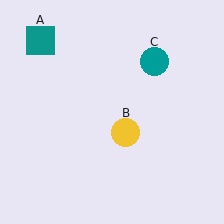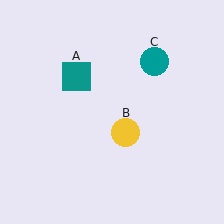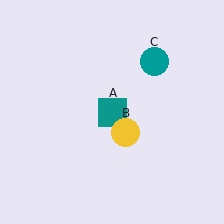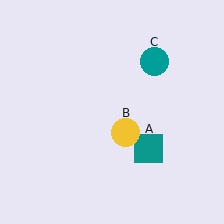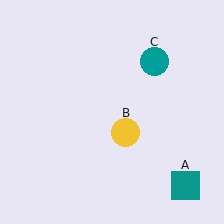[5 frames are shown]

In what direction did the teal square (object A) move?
The teal square (object A) moved down and to the right.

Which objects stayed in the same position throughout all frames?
Yellow circle (object B) and teal circle (object C) remained stationary.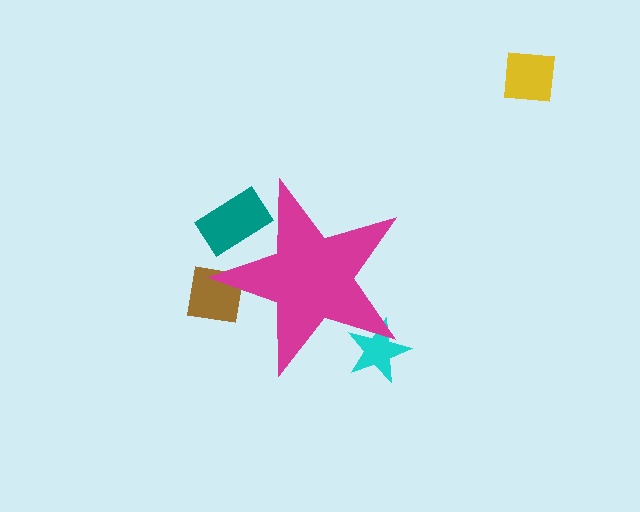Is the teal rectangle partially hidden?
Yes, the teal rectangle is partially hidden behind the magenta star.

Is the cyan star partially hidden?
Yes, the cyan star is partially hidden behind the magenta star.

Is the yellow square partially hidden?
No, the yellow square is fully visible.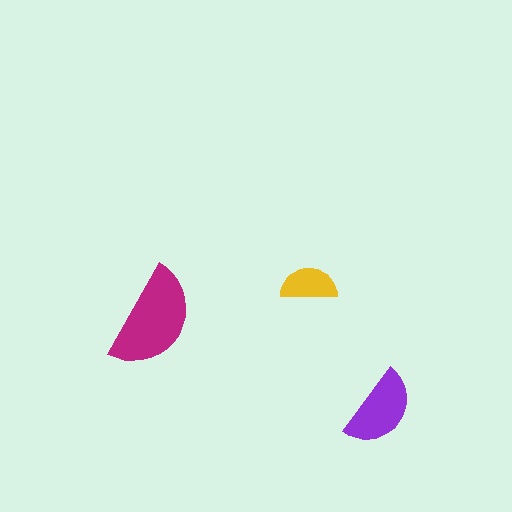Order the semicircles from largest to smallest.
the magenta one, the purple one, the yellow one.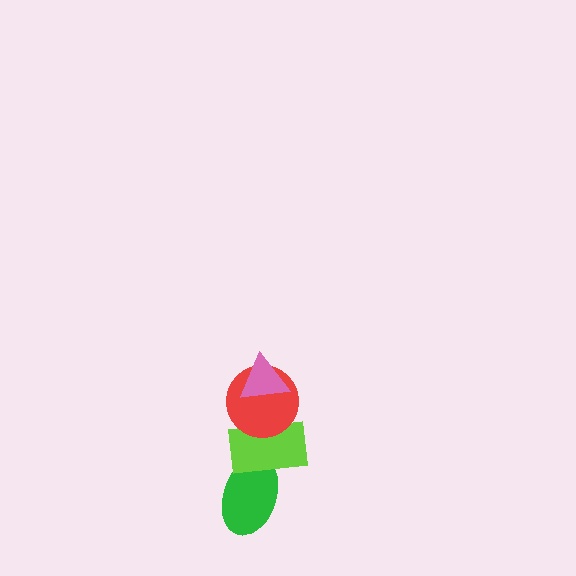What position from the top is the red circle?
The red circle is 2nd from the top.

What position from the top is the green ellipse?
The green ellipse is 4th from the top.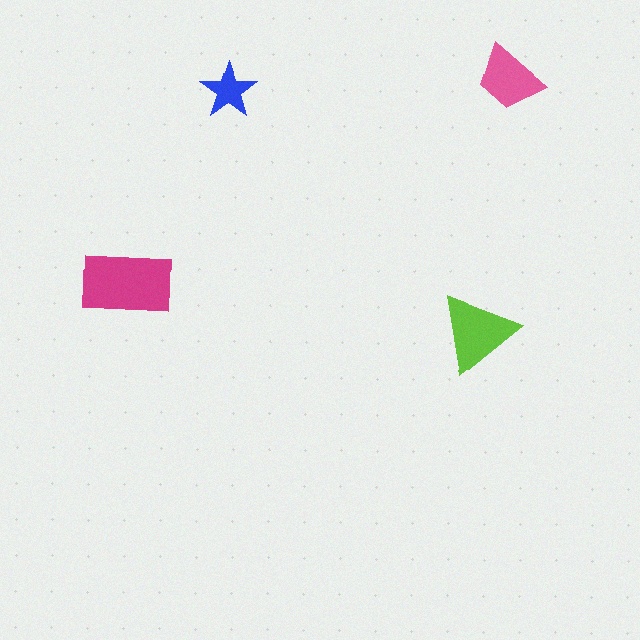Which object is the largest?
The magenta rectangle.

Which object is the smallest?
The blue star.